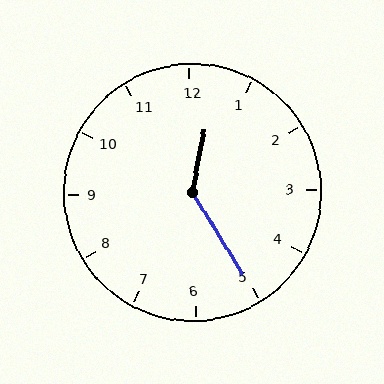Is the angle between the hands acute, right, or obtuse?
It is obtuse.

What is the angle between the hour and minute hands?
Approximately 138 degrees.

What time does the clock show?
12:25.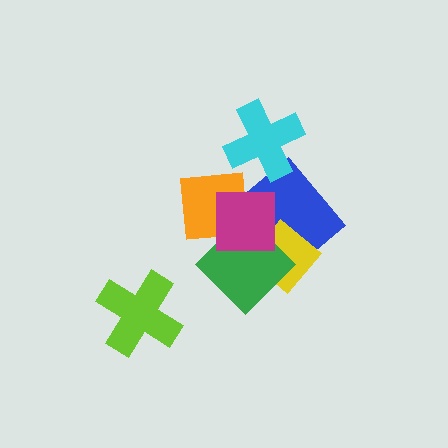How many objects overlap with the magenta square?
4 objects overlap with the magenta square.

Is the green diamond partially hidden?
Yes, it is partially covered by another shape.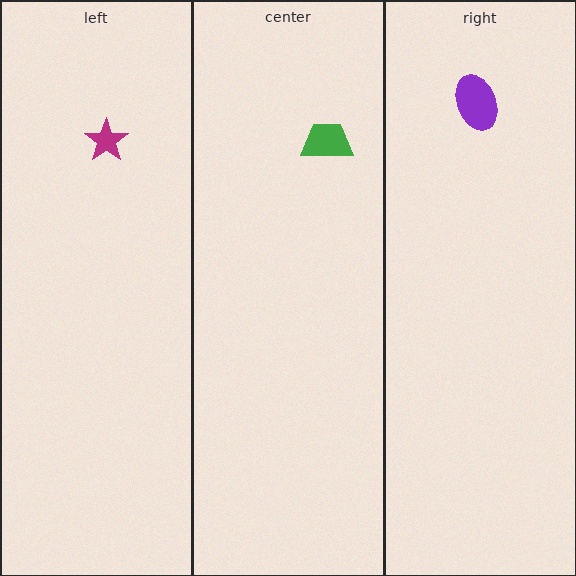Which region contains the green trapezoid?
The center region.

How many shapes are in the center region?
1.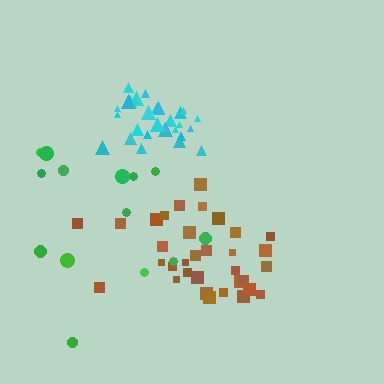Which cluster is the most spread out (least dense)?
Green.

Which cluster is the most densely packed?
Cyan.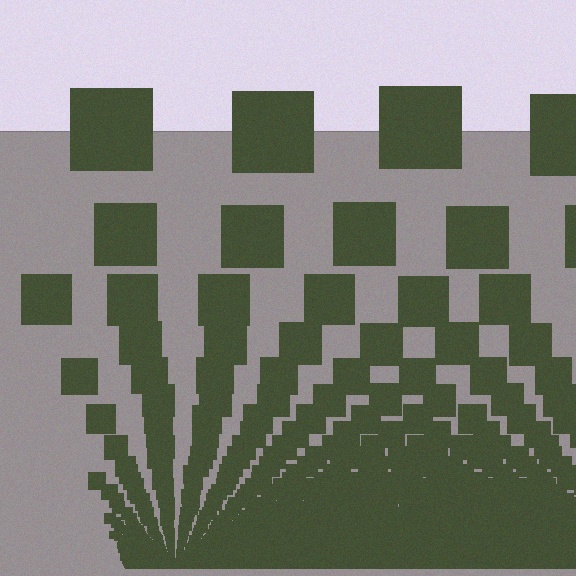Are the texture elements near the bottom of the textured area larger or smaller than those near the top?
Smaller. The gradient is inverted — elements near the bottom are smaller and denser.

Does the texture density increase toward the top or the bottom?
Density increases toward the bottom.